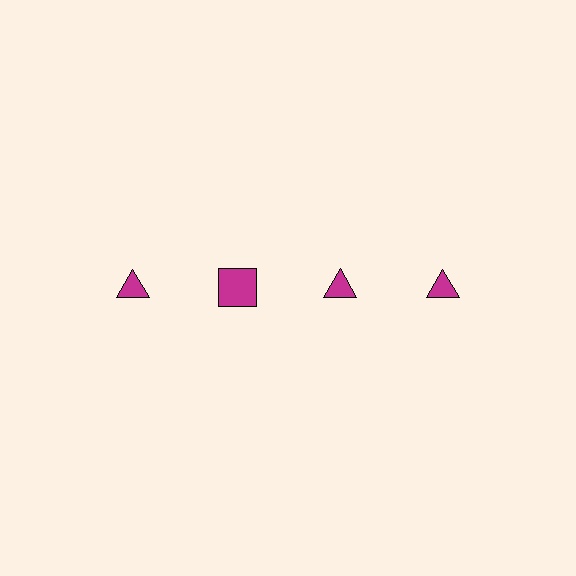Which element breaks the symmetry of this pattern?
The magenta square in the top row, second from left column breaks the symmetry. All other shapes are magenta triangles.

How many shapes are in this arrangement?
There are 4 shapes arranged in a grid pattern.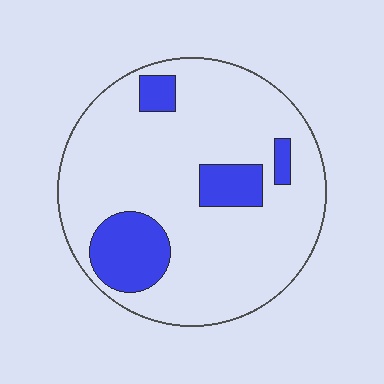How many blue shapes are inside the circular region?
4.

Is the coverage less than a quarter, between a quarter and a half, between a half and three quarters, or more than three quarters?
Less than a quarter.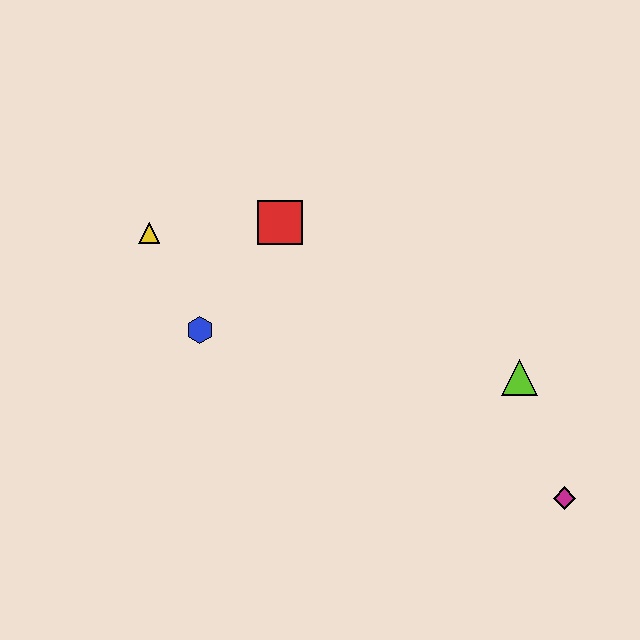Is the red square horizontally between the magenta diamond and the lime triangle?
No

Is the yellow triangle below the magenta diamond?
No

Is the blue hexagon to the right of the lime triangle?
No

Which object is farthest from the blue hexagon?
The magenta diamond is farthest from the blue hexagon.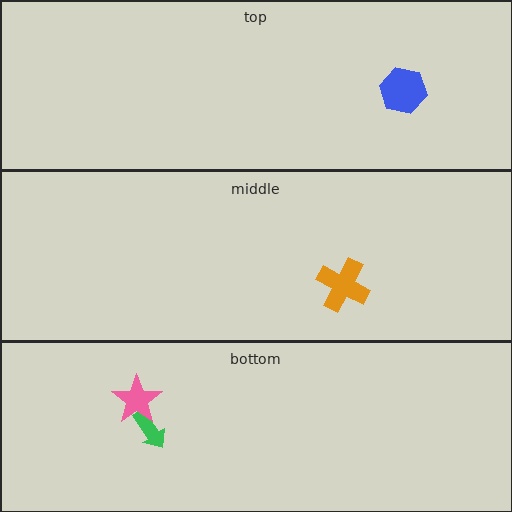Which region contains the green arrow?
The bottom region.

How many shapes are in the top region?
1.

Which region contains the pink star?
The bottom region.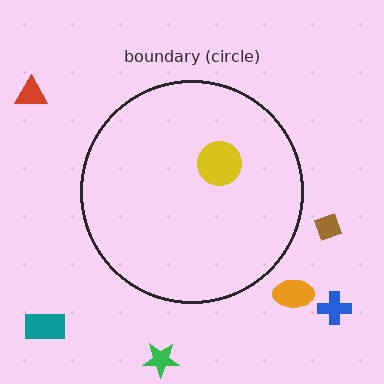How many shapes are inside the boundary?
1 inside, 6 outside.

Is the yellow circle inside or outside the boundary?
Inside.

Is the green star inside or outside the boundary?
Outside.